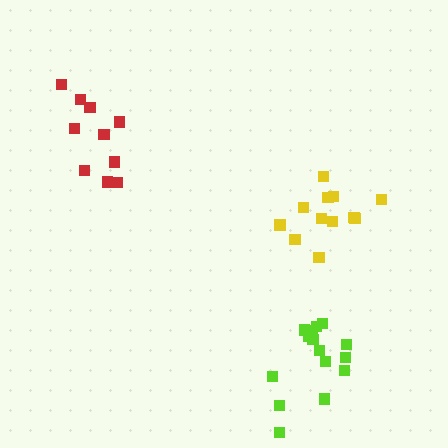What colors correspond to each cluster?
The clusters are colored: yellow, red, lime.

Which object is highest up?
The red cluster is topmost.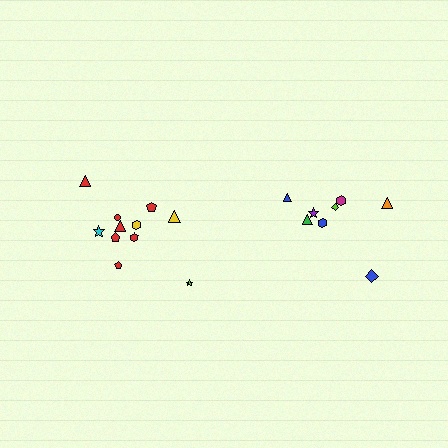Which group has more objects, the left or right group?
The left group.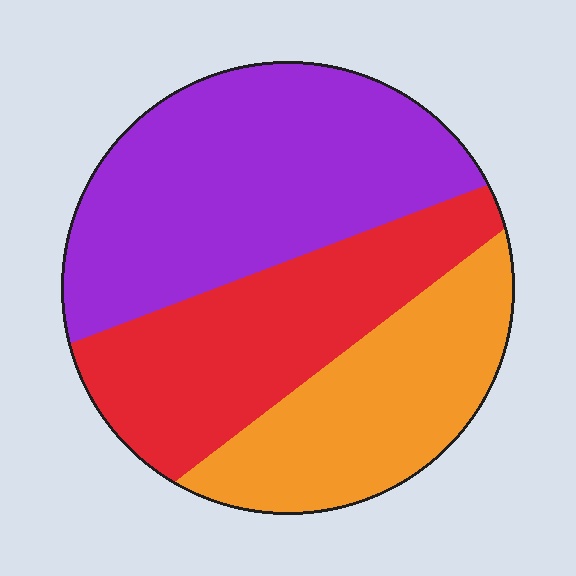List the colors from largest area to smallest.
From largest to smallest: purple, red, orange.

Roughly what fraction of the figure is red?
Red covers 30% of the figure.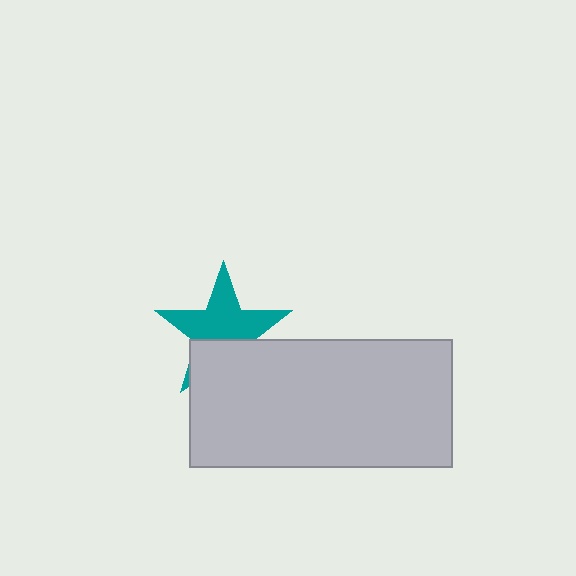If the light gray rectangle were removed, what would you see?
You would see the complete teal star.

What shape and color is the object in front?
The object in front is a light gray rectangle.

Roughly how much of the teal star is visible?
About half of it is visible (roughly 63%).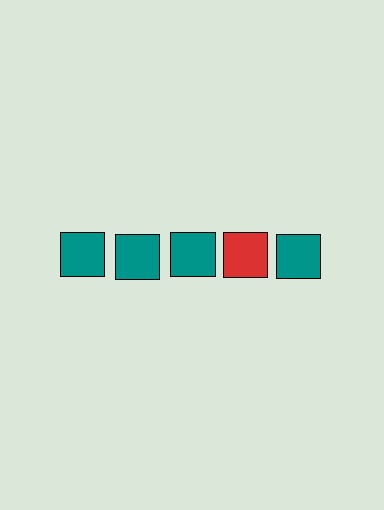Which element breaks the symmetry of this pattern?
The red square in the top row, second from right column breaks the symmetry. All other shapes are teal squares.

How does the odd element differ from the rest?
It has a different color: red instead of teal.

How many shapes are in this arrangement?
There are 5 shapes arranged in a grid pattern.